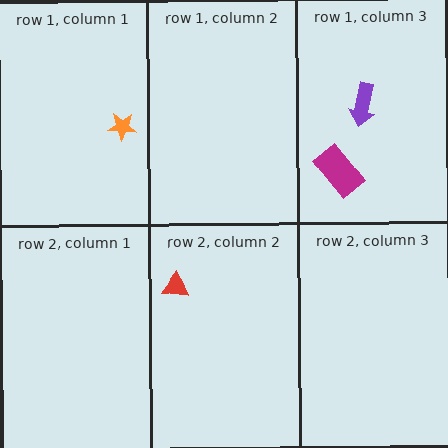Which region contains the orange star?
The row 1, column 1 region.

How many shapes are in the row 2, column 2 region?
1.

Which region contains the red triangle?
The row 2, column 2 region.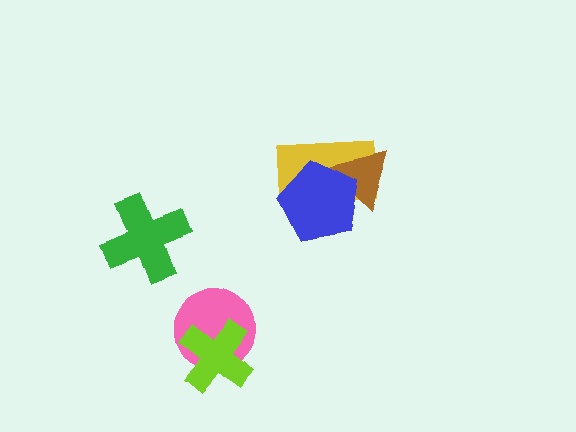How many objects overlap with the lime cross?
1 object overlaps with the lime cross.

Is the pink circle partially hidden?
Yes, it is partially covered by another shape.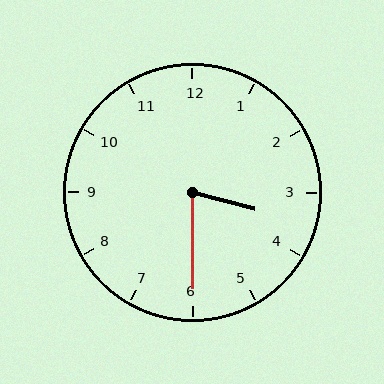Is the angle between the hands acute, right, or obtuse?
It is acute.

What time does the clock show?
3:30.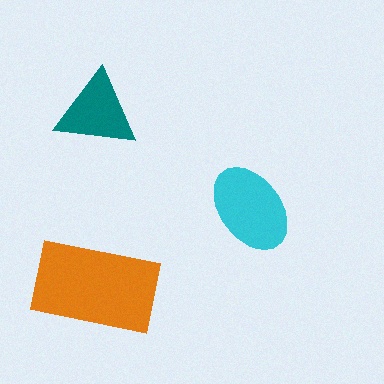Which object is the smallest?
The teal triangle.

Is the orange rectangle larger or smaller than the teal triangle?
Larger.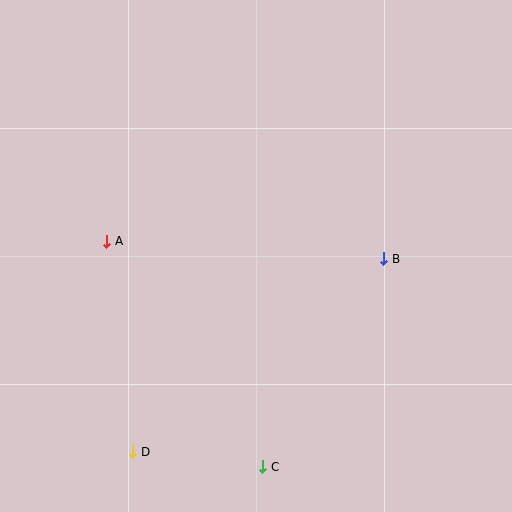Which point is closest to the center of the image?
Point B at (384, 259) is closest to the center.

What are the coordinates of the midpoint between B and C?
The midpoint between B and C is at (323, 363).